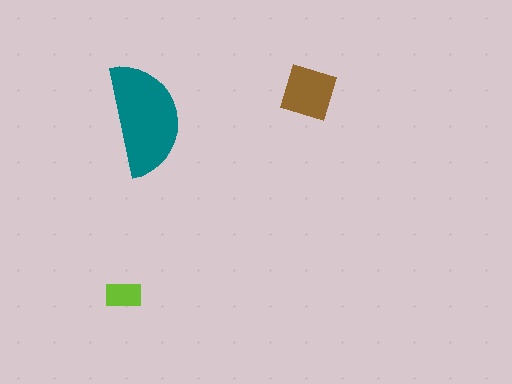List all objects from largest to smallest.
The teal semicircle, the brown diamond, the lime rectangle.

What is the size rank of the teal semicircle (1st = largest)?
1st.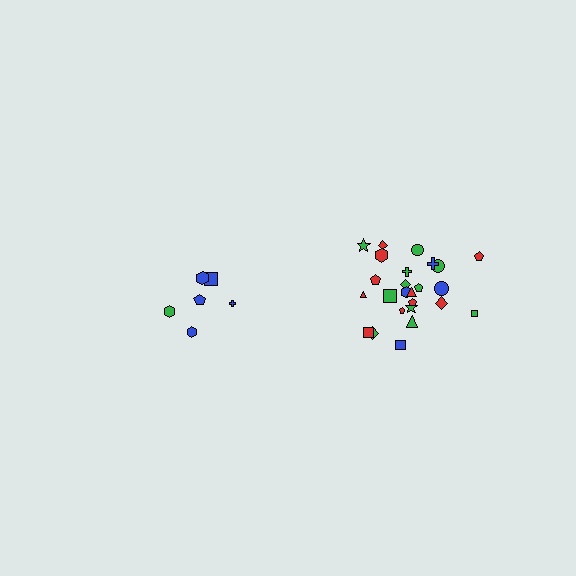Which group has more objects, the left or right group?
The right group.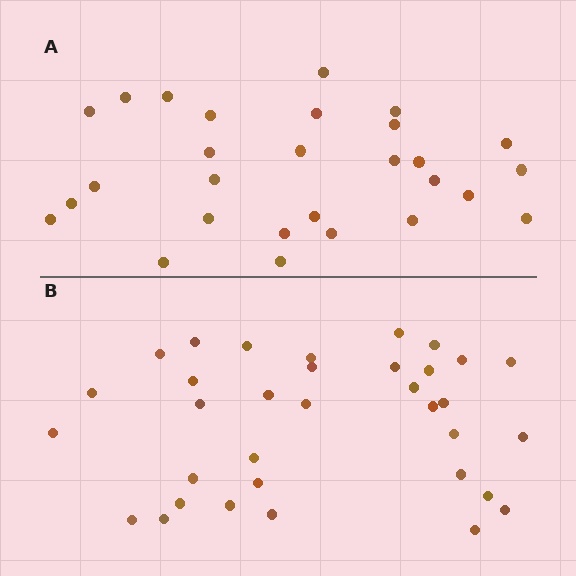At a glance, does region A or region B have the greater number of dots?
Region B (the bottom region) has more dots.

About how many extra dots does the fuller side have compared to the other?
Region B has about 6 more dots than region A.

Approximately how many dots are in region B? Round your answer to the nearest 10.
About 30 dots. (The exact count is 34, which rounds to 30.)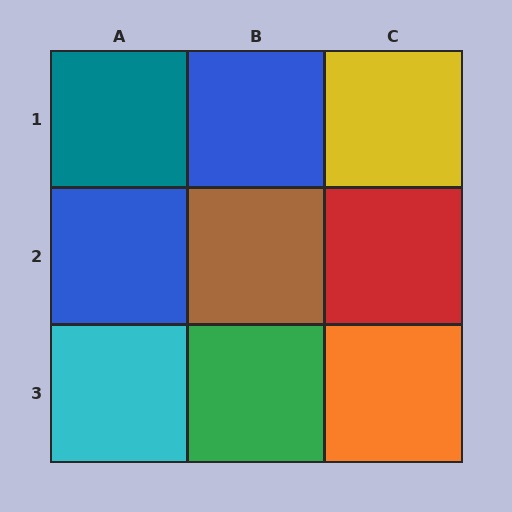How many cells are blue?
2 cells are blue.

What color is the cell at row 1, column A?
Teal.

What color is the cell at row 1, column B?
Blue.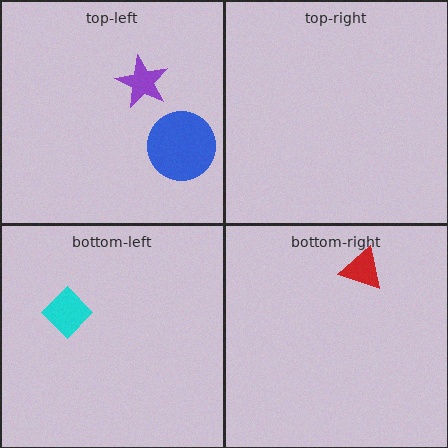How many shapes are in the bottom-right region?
1.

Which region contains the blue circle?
The top-left region.